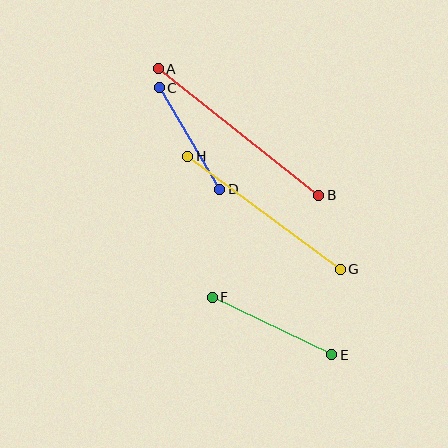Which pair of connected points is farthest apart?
Points A and B are farthest apart.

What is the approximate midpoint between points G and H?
The midpoint is at approximately (264, 213) pixels.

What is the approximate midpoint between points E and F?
The midpoint is at approximately (272, 326) pixels.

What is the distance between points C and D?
The distance is approximately 118 pixels.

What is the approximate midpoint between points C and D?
The midpoint is at approximately (190, 138) pixels.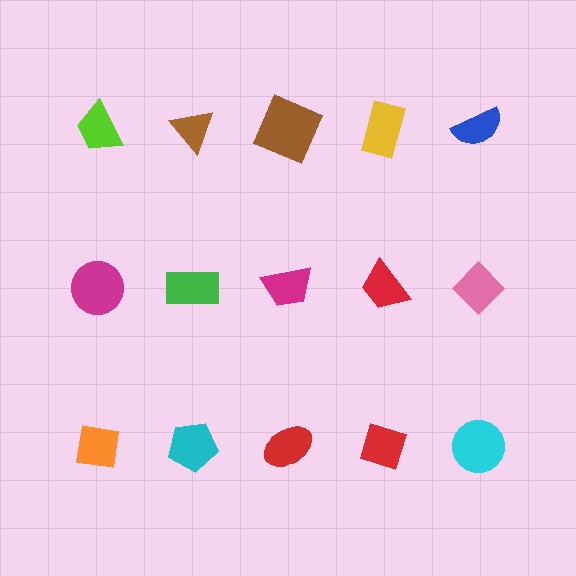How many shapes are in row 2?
5 shapes.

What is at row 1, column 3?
A brown square.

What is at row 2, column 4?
A red trapezoid.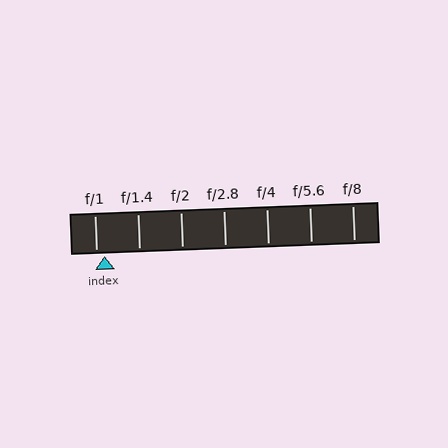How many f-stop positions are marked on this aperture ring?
There are 7 f-stop positions marked.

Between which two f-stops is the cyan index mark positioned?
The index mark is between f/1 and f/1.4.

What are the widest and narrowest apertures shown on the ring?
The widest aperture shown is f/1 and the narrowest is f/8.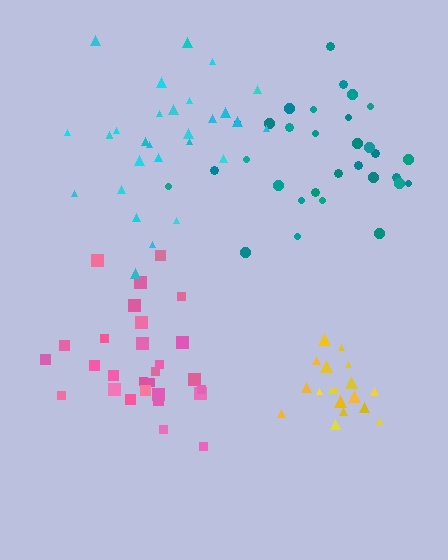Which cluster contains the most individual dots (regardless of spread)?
Teal (31).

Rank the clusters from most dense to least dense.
yellow, pink, cyan, teal.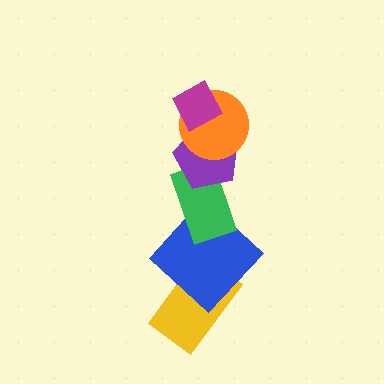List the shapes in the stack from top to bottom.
From top to bottom: the magenta diamond, the orange circle, the purple pentagon, the green rectangle, the blue diamond, the yellow rectangle.